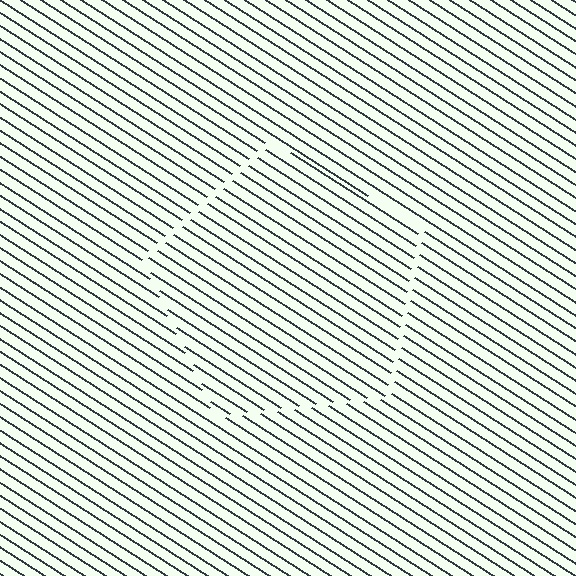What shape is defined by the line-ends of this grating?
An illusory pentagon. The interior of the shape contains the same grating, shifted by half a period — the contour is defined by the phase discontinuity where line-ends from the inner and outer gratings abut.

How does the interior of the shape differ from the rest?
The interior of the shape contains the same grating, shifted by half a period — the contour is defined by the phase discontinuity where line-ends from the inner and outer gratings abut.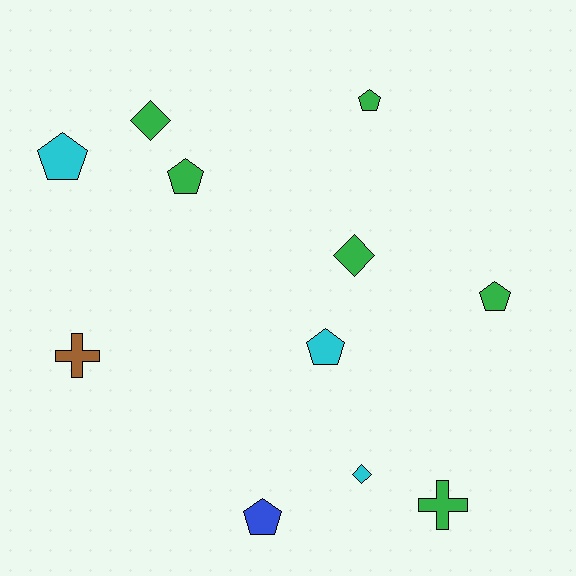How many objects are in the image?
There are 11 objects.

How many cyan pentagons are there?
There are 2 cyan pentagons.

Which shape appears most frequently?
Pentagon, with 6 objects.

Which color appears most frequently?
Green, with 6 objects.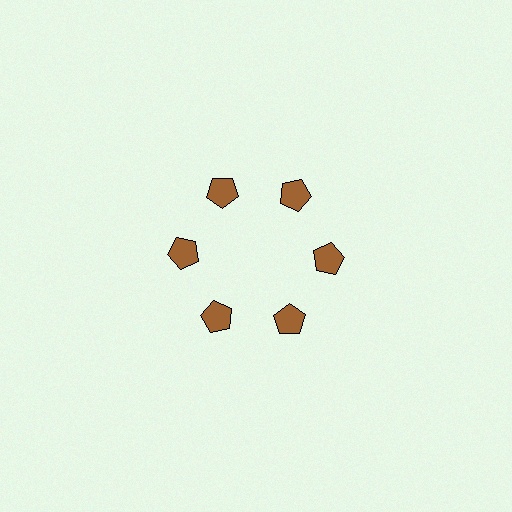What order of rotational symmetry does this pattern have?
This pattern has 6-fold rotational symmetry.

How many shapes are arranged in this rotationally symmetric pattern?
There are 6 shapes, arranged in 6 groups of 1.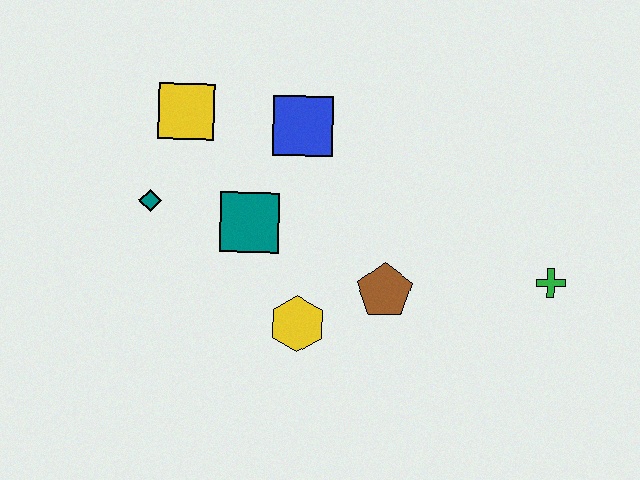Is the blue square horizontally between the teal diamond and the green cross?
Yes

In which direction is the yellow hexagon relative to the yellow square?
The yellow hexagon is below the yellow square.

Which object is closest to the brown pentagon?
The yellow hexagon is closest to the brown pentagon.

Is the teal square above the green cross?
Yes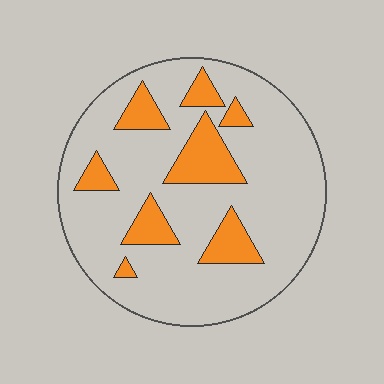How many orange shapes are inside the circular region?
8.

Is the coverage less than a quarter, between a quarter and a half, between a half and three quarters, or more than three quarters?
Less than a quarter.